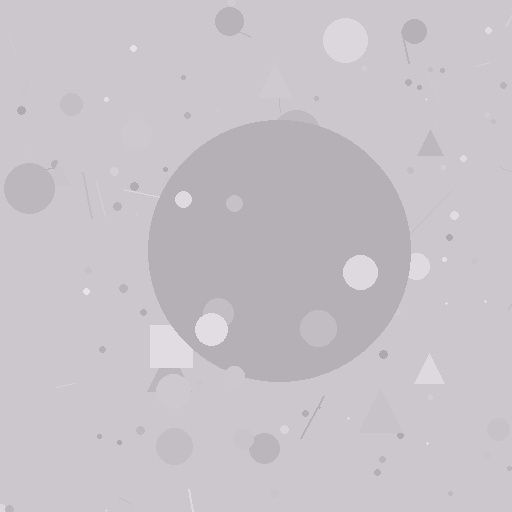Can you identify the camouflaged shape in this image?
The camouflaged shape is a circle.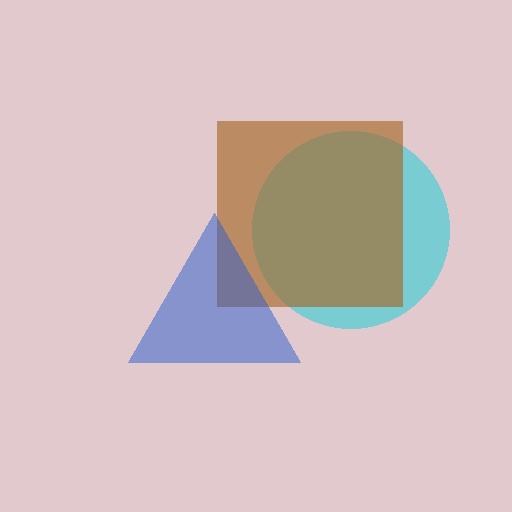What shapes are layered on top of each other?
The layered shapes are: a cyan circle, a brown square, a blue triangle.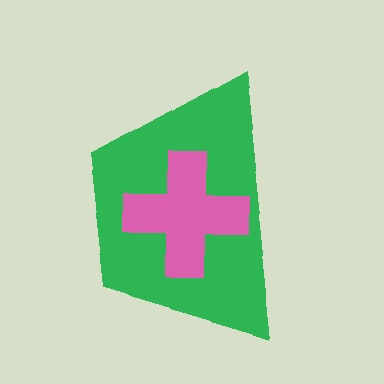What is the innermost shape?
The pink cross.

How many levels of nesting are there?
2.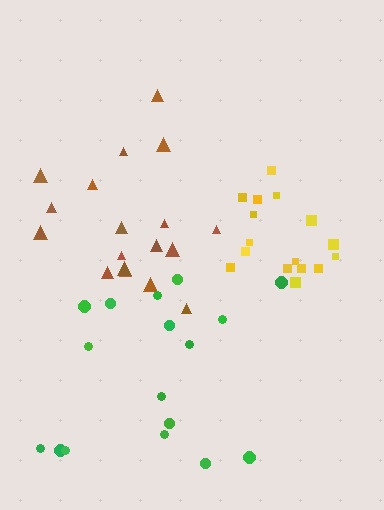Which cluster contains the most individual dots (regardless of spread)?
Brown (19).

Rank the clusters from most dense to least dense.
yellow, brown, green.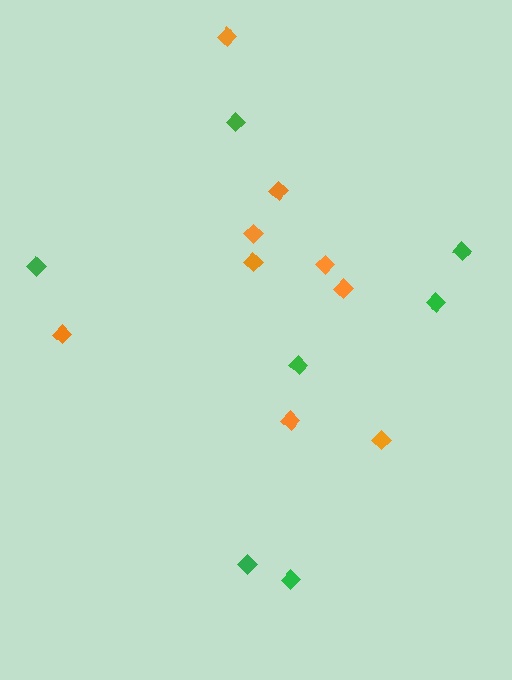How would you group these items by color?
There are 2 groups: one group of green diamonds (7) and one group of orange diamonds (9).